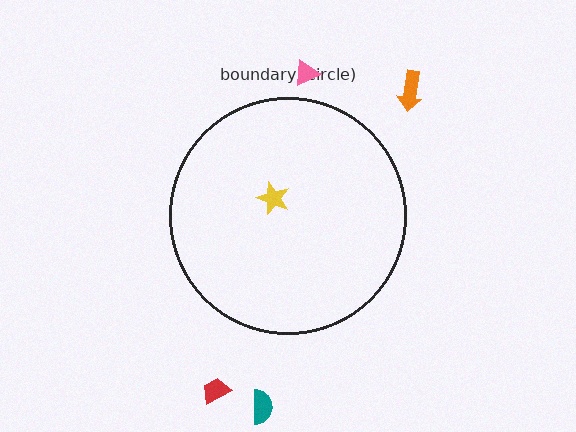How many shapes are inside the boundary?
1 inside, 4 outside.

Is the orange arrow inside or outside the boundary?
Outside.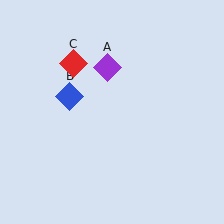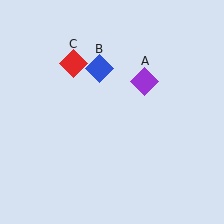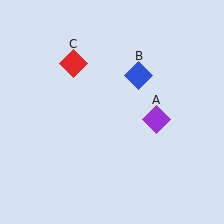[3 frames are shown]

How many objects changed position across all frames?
2 objects changed position: purple diamond (object A), blue diamond (object B).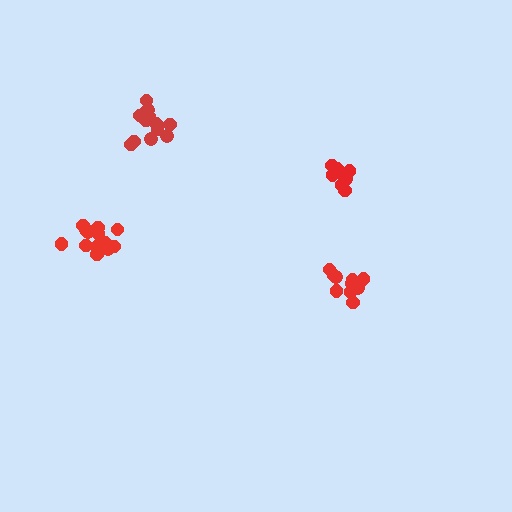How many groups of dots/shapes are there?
There are 4 groups.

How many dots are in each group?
Group 1: 13 dots, Group 2: 8 dots, Group 3: 10 dots, Group 4: 13 dots (44 total).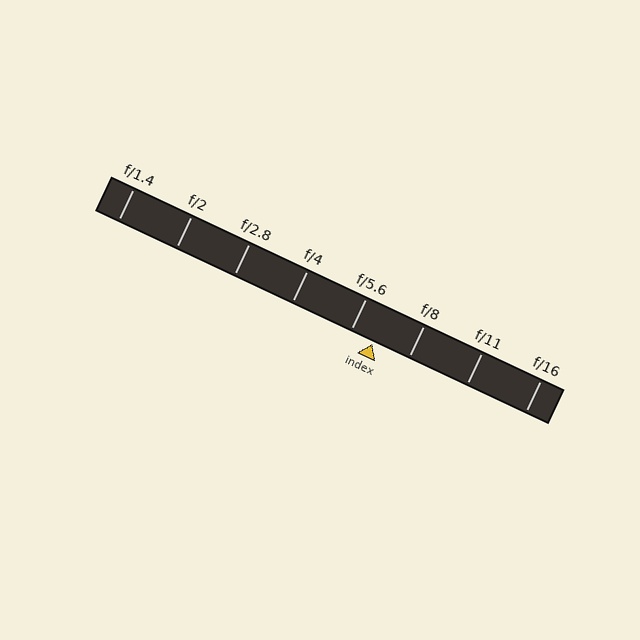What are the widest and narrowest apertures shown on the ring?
The widest aperture shown is f/1.4 and the narrowest is f/16.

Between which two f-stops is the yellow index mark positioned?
The index mark is between f/5.6 and f/8.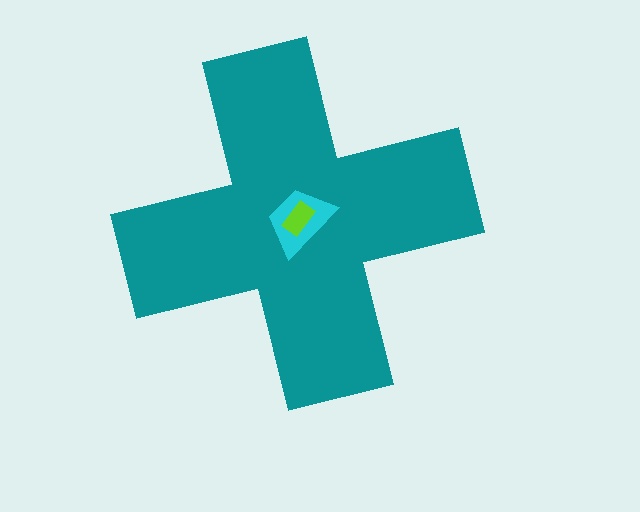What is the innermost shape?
The lime rectangle.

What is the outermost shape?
The teal cross.